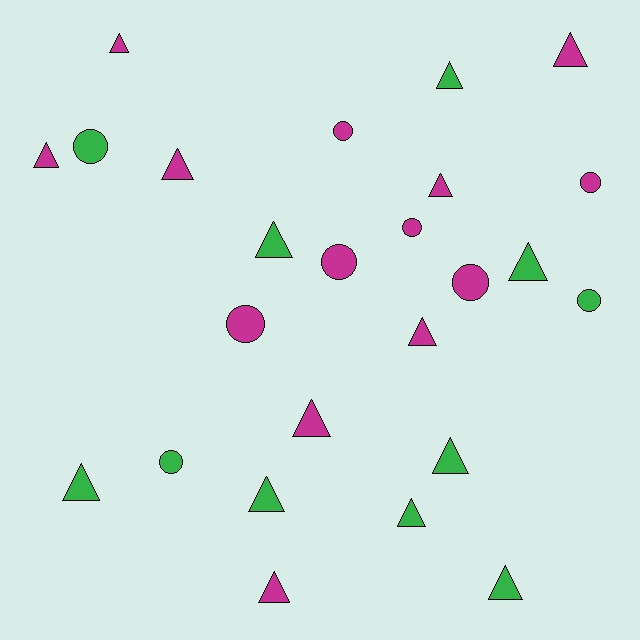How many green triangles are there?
There are 8 green triangles.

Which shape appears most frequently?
Triangle, with 16 objects.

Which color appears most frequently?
Magenta, with 14 objects.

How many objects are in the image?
There are 25 objects.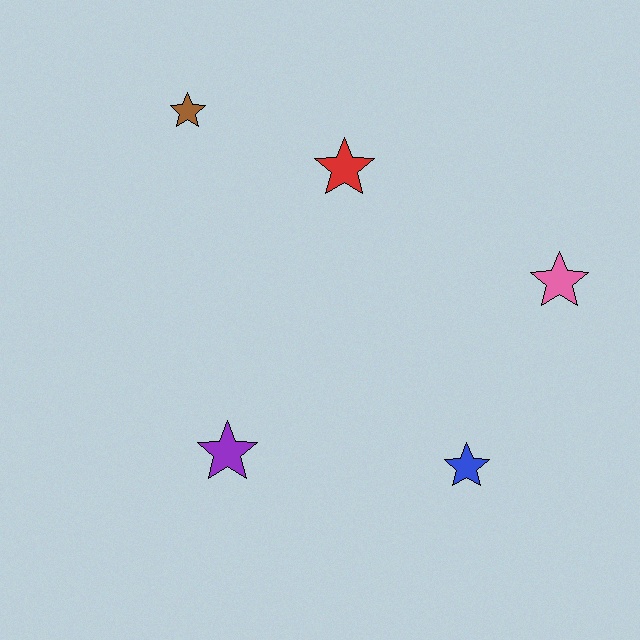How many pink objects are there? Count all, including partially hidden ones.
There is 1 pink object.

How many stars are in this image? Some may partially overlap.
There are 5 stars.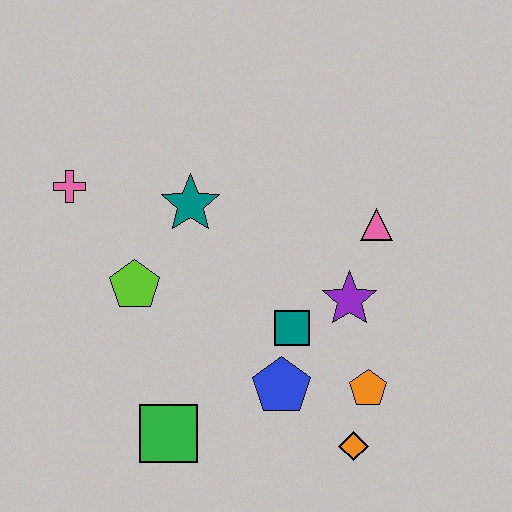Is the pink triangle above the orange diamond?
Yes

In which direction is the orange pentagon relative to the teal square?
The orange pentagon is to the right of the teal square.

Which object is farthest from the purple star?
The pink cross is farthest from the purple star.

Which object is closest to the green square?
The blue pentagon is closest to the green square.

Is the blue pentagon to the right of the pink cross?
Yes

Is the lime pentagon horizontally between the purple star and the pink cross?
Yes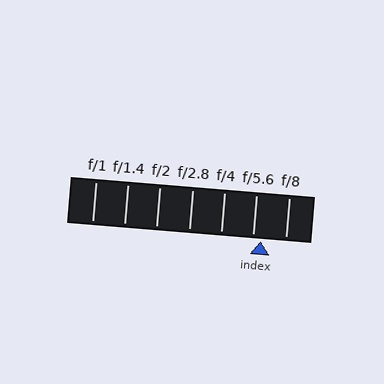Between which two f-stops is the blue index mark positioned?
The index mark is between f/5.6 and f/8.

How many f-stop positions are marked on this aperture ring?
There are 7 f-stop positions marked.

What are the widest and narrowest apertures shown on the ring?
The widest aperture shown is f/1 and the narrowest is f/8.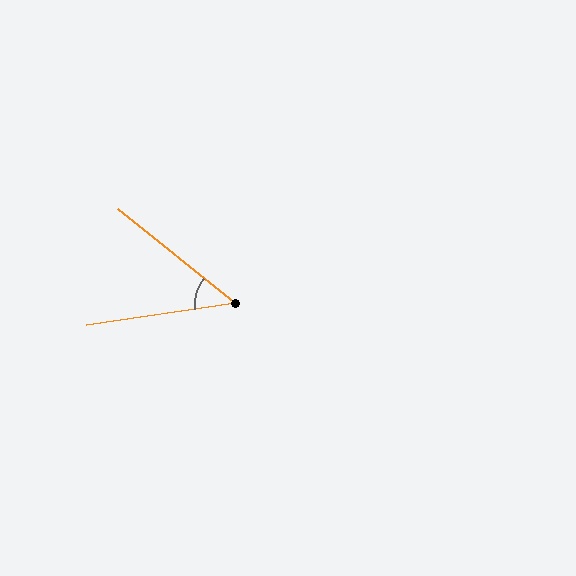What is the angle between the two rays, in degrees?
Approximately 47 degrees.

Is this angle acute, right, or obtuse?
It is acute.